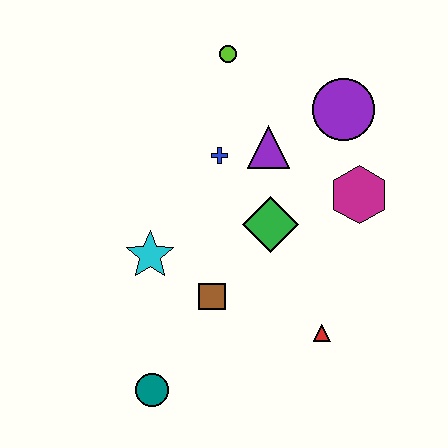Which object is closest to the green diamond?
The purple triangle is closest to the green diamond.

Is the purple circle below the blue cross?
No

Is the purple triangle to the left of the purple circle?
Yes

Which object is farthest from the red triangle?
The lime circle is farthest from the red triangle.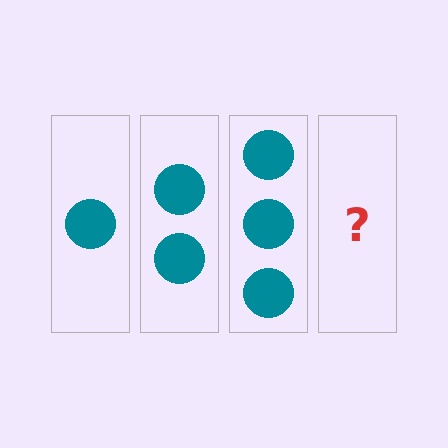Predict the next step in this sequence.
The next step is 4 circles.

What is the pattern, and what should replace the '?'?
The pattern is that each step adds one more circle. The '?' should be 4 circles.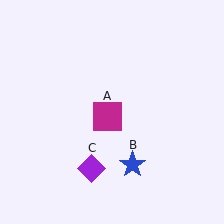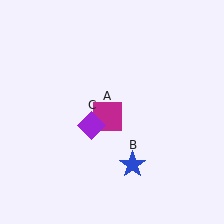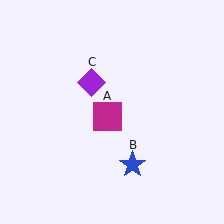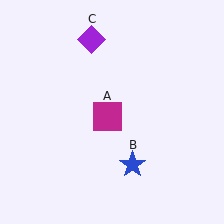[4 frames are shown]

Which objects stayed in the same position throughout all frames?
Magenta square (object A) and blue star (object B) remained stationary.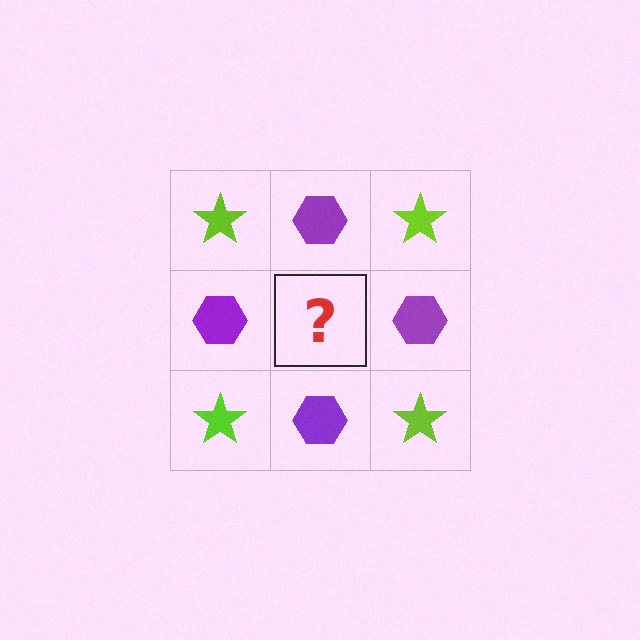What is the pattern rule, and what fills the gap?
The rule is that it alternates lime star and purple hexagon in a checkerboard pattern. The gap should be filled with a lime star.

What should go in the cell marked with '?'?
The missing cell should contain a lime star.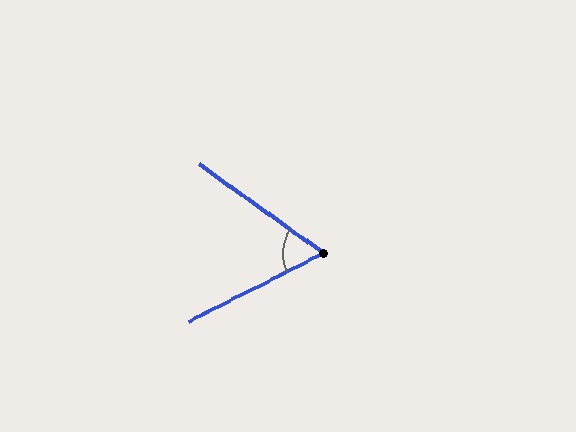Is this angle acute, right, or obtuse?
It is acute.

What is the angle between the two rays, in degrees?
Approximately 63 degrees.